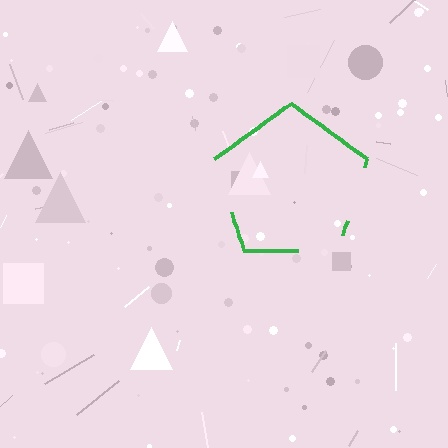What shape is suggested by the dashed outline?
The dashed outline suggests a pentagon.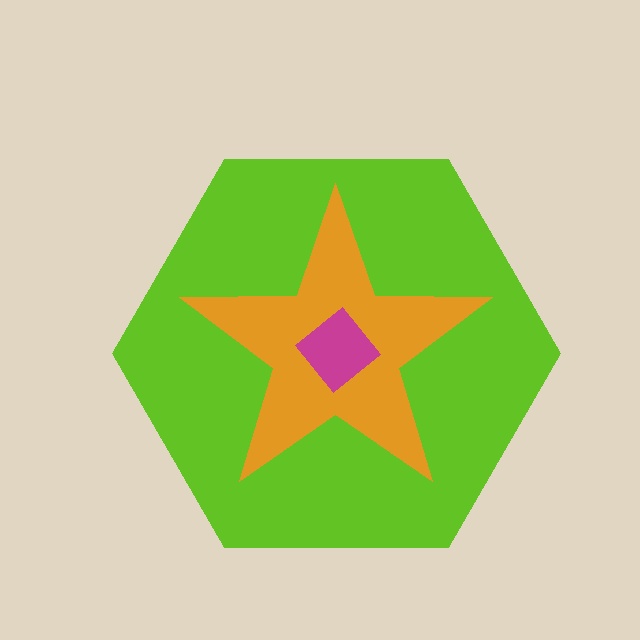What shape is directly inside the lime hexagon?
The orange star.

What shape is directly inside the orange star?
The magenta diamond.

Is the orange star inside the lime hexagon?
Yes.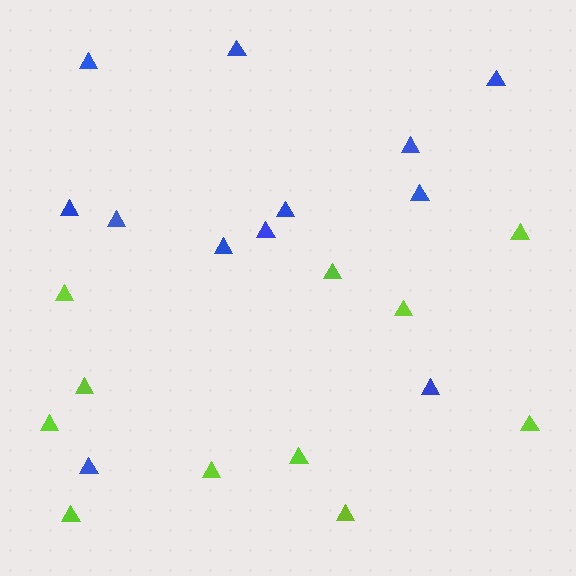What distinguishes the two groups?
There are 2 groups: one group of lime triangles (11) and one group of blue triangles (12).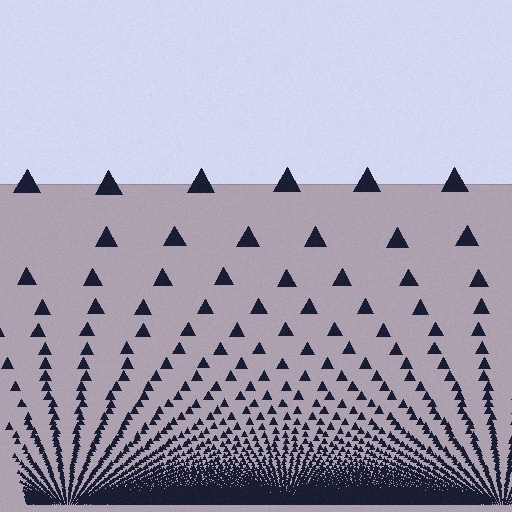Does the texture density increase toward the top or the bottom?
Density increases toward the bottom.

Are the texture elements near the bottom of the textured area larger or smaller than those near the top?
Smaller. The gradient is inverted — elements near the bottom are smaller and denser.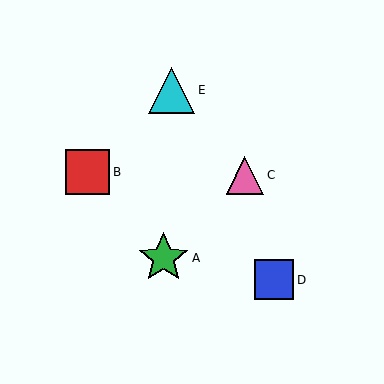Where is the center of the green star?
The center of the green star is at (163, 258).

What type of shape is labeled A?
Shape A is a green star.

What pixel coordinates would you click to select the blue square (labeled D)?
Click at (274, 280) to select the blue square D.